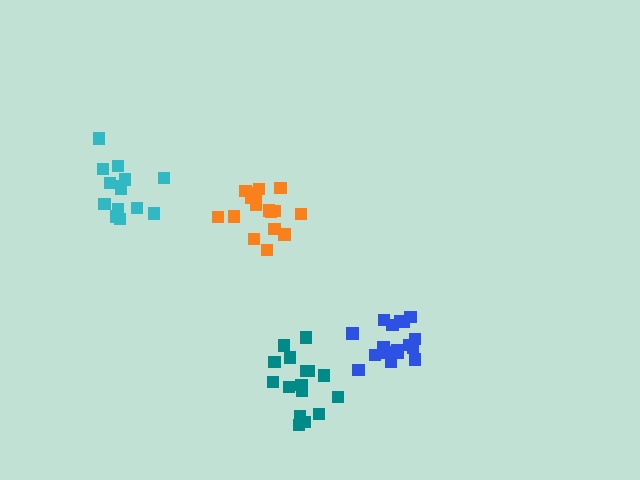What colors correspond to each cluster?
The clusters are colored: blue, cyan, teal, orange.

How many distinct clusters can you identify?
There are 4 distinct clusters.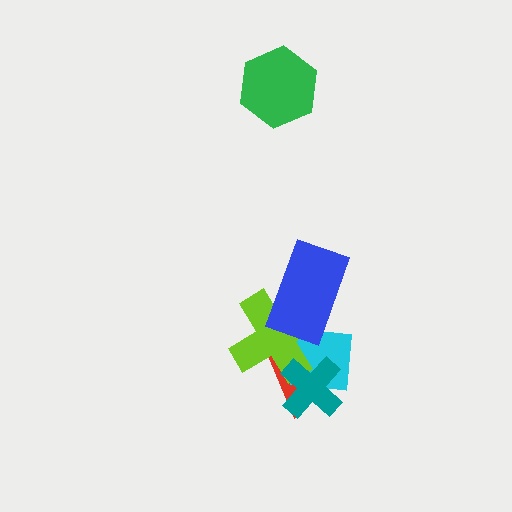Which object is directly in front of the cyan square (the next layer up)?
The lime cross is directly in front of the cyan square.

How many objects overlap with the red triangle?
3 objects overlap with the red triangle.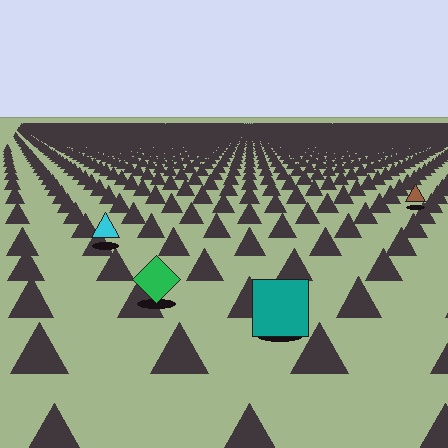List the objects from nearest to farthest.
From nearest to farthest: the teal square, the green diamond, the cyan triangle, the brown triangle.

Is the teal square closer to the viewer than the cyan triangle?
Yes. The teal square is closer — you can tell from the texture gradient: the ground texture is coarser near it.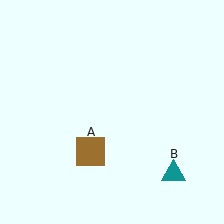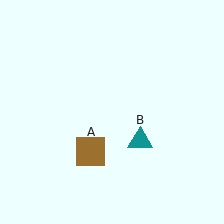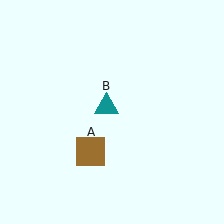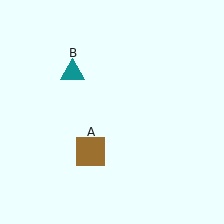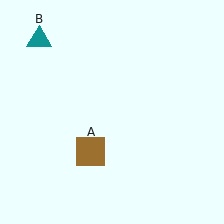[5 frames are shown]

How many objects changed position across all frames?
1 object changed position: teal triangle (object B).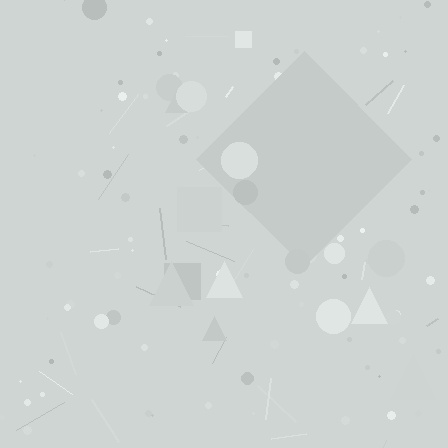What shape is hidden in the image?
A diamond is hidden in the image.